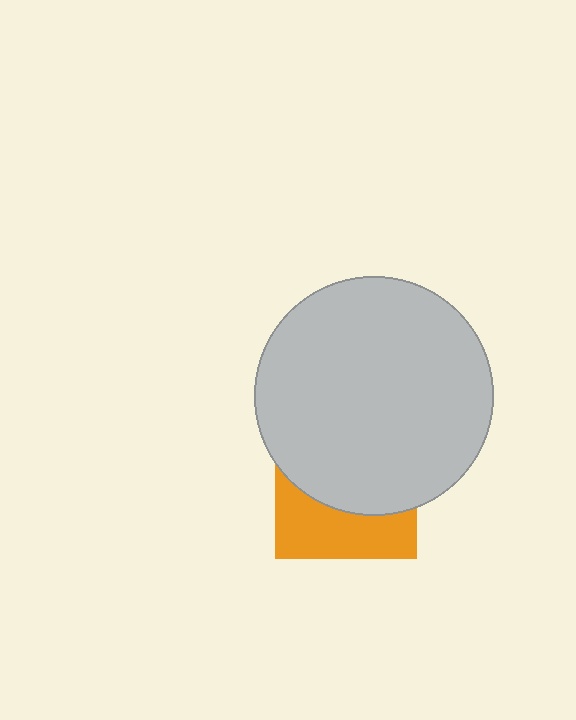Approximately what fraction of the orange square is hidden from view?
Roughly 61% of the orange square is hidden behind the light gray circle.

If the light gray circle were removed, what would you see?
You would see the complete orange square.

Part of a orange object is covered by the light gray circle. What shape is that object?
It is a square.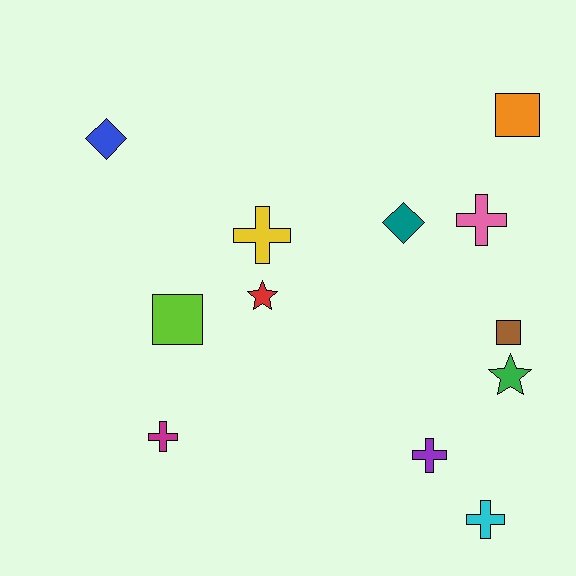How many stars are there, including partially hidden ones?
There are 2 stars.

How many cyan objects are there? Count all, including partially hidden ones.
There is 1 cyan object.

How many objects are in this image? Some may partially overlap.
There are 12 objects.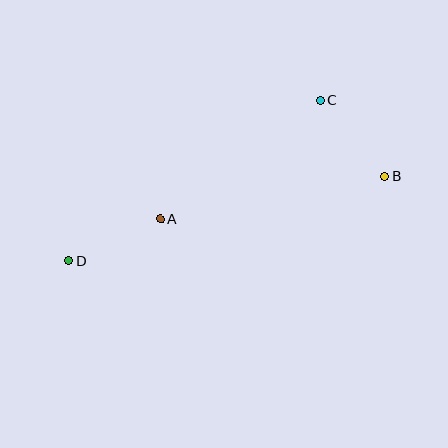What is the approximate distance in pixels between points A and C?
The distance between A and C is approximately 200 pixels.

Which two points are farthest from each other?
Points B and D are farthest from each other.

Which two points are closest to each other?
Points B and C are closest to each other.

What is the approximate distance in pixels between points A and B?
The distance between A and B is approximately 229 pixels.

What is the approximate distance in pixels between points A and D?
The distance between A and D is approximately 101 pixels.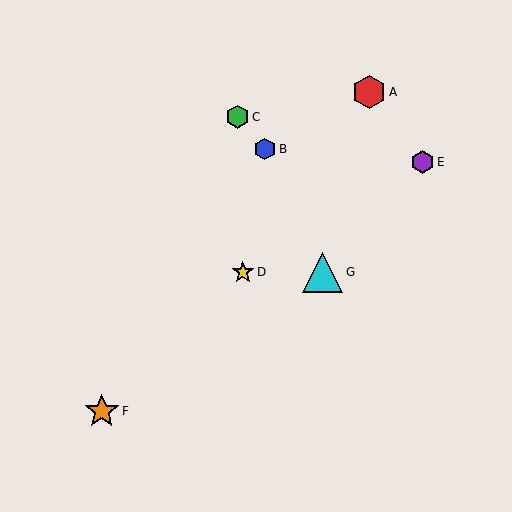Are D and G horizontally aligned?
Yes, both are at y≈272.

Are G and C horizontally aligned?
No, G is at y≈272 and C is at y≈117.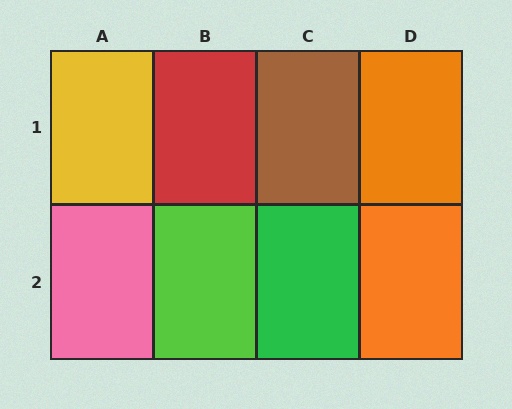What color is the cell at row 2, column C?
Green.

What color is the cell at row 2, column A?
Pink.